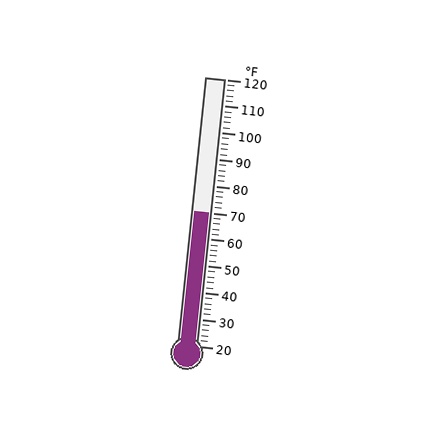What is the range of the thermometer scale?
The thermometer scale ranges from 20°F to 120°F.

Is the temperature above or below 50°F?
The temperature is above 50°F.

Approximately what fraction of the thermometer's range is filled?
The thermometer is filled to approximately 50% of its range.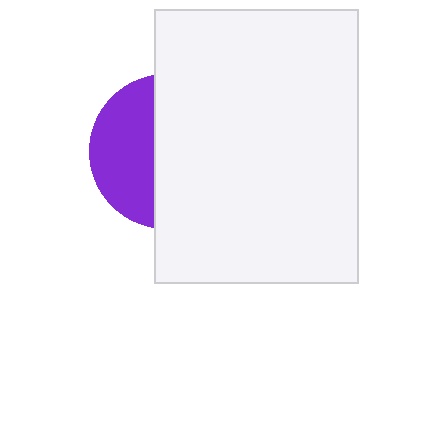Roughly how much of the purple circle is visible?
A small part of it is visible (roughly 39%).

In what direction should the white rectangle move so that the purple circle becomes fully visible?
The white rectangle should move right. That is the shortest direction to clear the overlap and leave the purple circle fully visible.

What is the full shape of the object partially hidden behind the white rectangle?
The partially hidden object is a purple circle.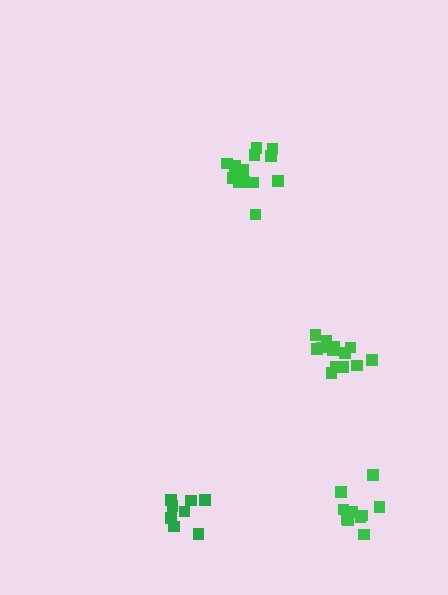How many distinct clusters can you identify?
There are 4 distinct clusters.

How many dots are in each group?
Group 1: 14 dots, Group 2: 8 dots, Group 3: 13 dots, Group 4: 10 dots (45 total).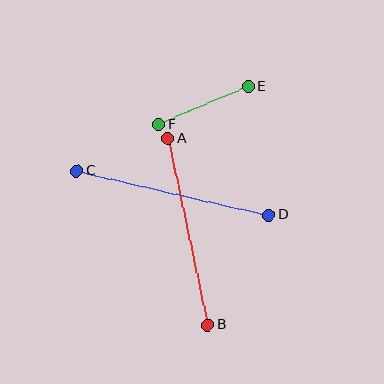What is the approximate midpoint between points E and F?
The midpoint is at approximately (203, 105) pixels.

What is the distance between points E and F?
The distance is approximately 97 pixels.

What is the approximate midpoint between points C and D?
The midpoint is at approximately (173, 193) pixels.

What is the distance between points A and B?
The distance is approximately 191 pixels.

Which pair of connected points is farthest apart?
Points C and D are farthest apart.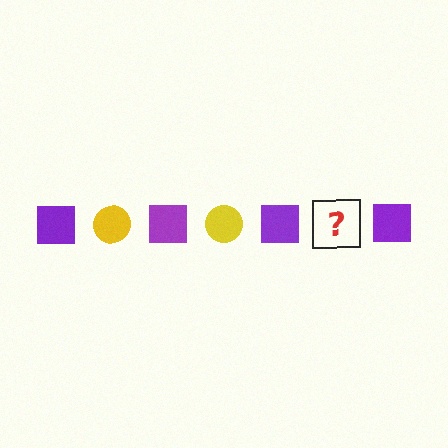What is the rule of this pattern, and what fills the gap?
The rule is that the pattern alternates between purple square and yellow circle. The gap should be filled with a yellow circle.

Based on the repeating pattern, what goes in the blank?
The blank should be a yellow circle.